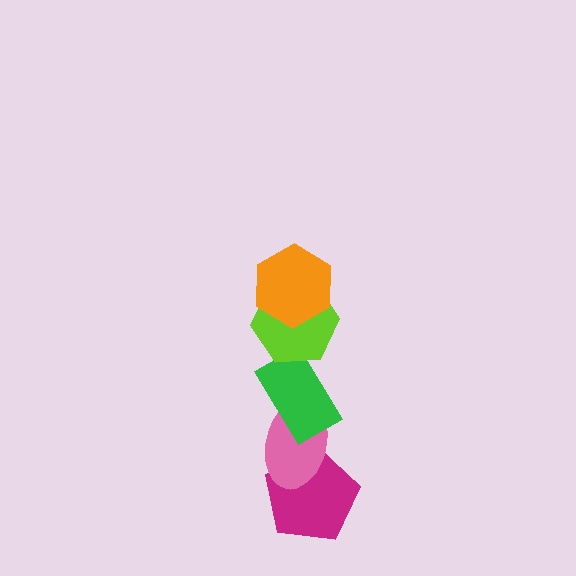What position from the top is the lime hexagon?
The lime hexagon is 2nd from the top.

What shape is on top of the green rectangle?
The lime hexagon is on top of the green rectangle.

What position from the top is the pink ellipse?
The pink ellipse is 4th from the top.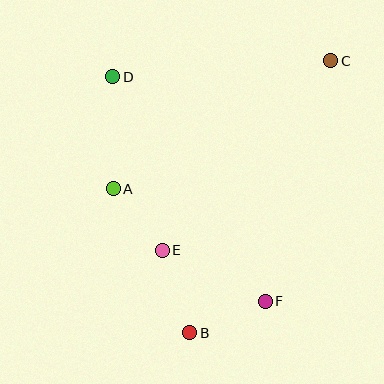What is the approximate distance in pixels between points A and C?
The distance between A and C is approximately 252 pixels.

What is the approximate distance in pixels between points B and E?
The distance between B and E is approximately 87 pixels.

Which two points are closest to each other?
Points A and E are closest to each other.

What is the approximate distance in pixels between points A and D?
The distance between A and D is approximately 112 pixels.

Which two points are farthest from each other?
Points B and C are farthest from each other.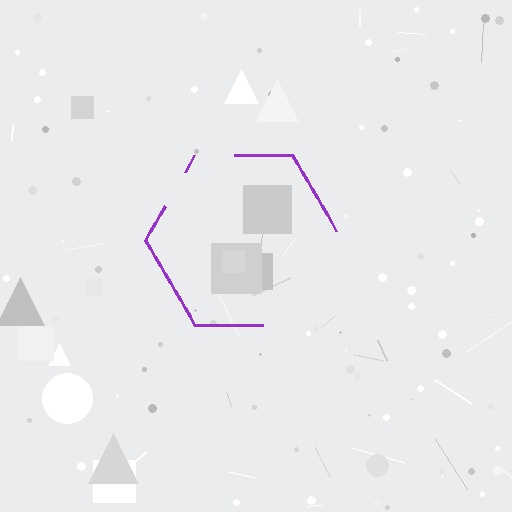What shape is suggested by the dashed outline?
The dashed outline suggests a hexagon.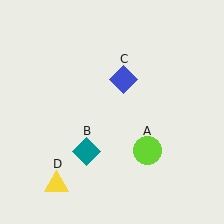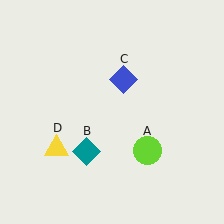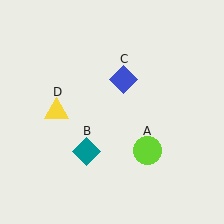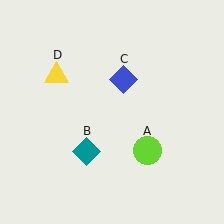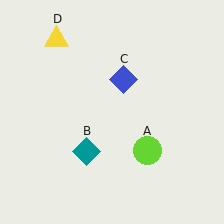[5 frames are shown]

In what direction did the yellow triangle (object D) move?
The yellow triangle (object D) moved up.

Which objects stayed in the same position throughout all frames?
Lime circle (object A) and teal diamond (object B) and blue diamond (object C) remained stationary.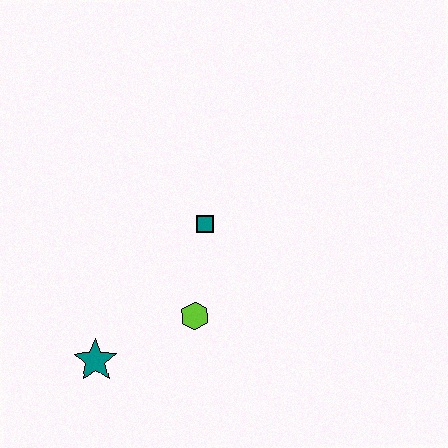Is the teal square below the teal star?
No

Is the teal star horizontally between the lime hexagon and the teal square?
No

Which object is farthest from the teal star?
The teal square is farthest from the teal star.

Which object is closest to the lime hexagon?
The teal square is closest to the lime hexagon.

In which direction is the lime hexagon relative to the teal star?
The lime hexagon is to the right of the teal star.